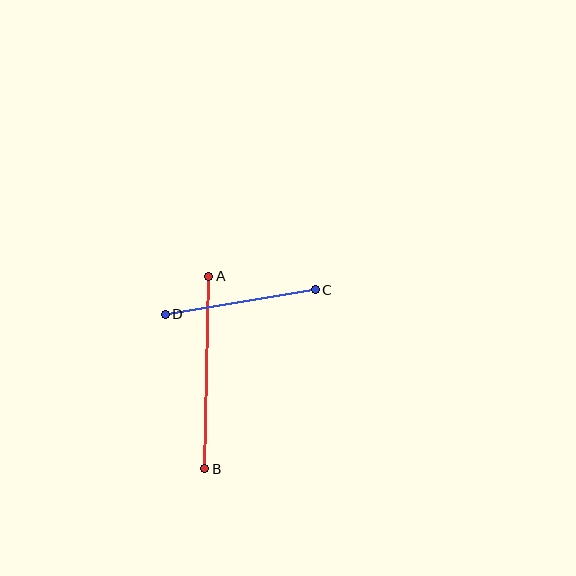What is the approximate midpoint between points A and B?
The midpoint is at approximately (207, 372) pixels.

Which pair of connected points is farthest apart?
Points A and B are farthest apart.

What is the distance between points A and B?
The distance is approximately 193 pixels.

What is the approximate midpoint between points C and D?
The midpoint is at approximately (240, 302) pixels.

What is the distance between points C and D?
The distance is approximately 152 pixels.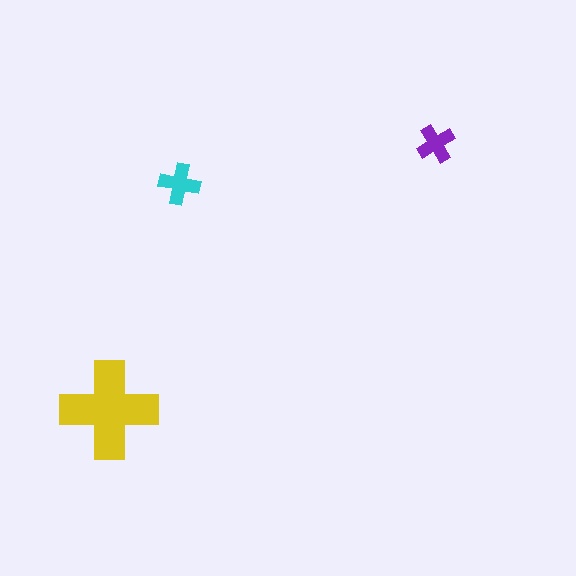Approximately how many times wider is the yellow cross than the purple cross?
About 2.5 times wider.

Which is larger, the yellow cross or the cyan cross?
The yellow one.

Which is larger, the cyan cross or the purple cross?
The cyan one.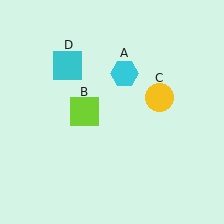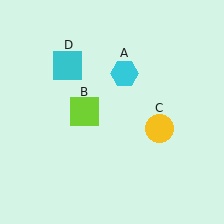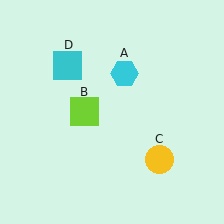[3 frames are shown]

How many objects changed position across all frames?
1 object changed position: yellow circle (object C).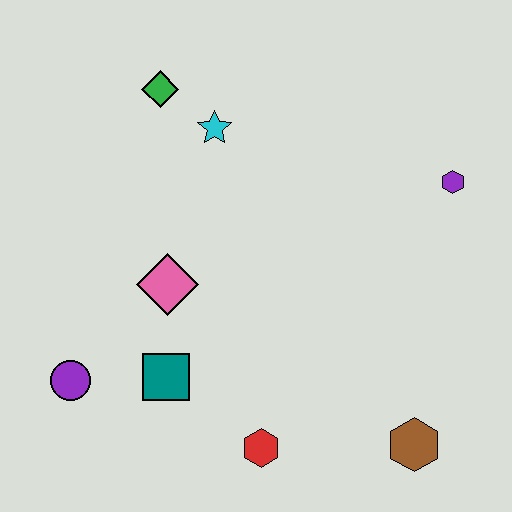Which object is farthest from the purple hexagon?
The purple circle is farthest from the purple hexagon.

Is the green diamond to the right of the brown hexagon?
No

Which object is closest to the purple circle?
The teal square is closest to the purple circle.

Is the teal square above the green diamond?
No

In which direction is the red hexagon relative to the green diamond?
The red hexagon is below the green diamond.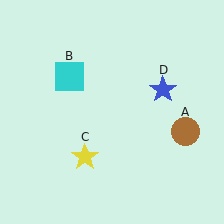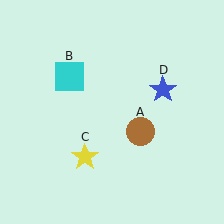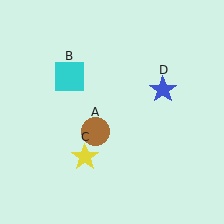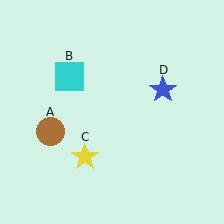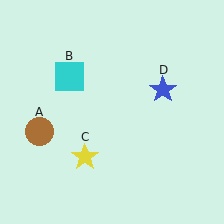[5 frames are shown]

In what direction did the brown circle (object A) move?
The brown circle (object A) moved left.